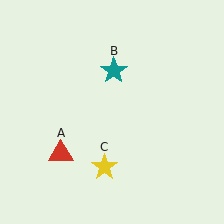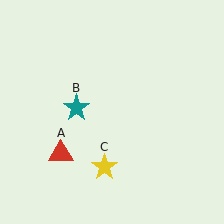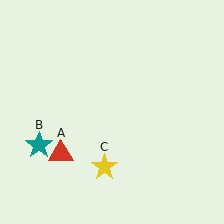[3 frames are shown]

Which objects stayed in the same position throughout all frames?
Red triangle (object A) and yellow star (object C) remained stationary.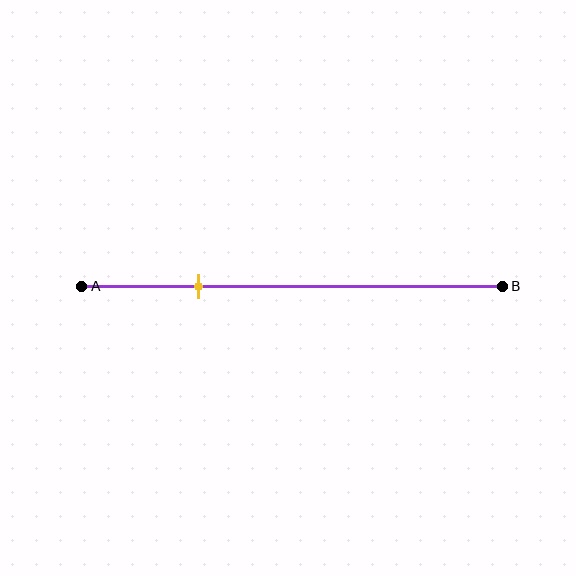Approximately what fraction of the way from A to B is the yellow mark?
The yellow mark is approximately 30% of the way from A to B.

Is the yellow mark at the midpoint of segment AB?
No, the mark is at about 30% from A, not at the 50% midpoint.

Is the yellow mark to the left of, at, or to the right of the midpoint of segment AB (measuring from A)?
The yellow mark is to the left of the midpoint of segment AB.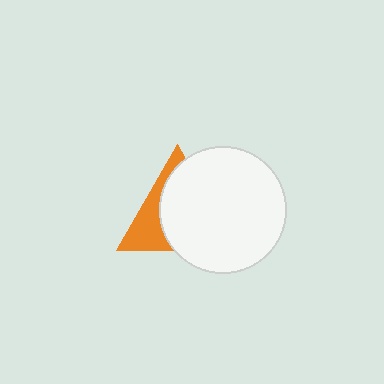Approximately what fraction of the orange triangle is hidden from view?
Roughly 66% of the orange triangle is hidden behind the white circle.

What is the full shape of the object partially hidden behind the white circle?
The partially hidden object is an orange triangle.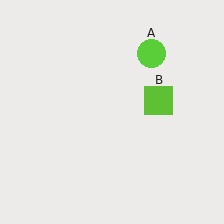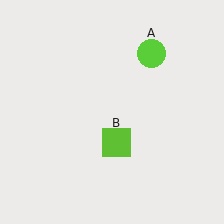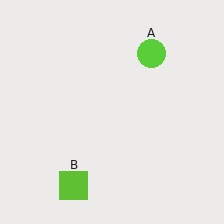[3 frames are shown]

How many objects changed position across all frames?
1 object changed position: lime square (object B).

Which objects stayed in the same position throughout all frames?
Lime circle (object A) remained stationary.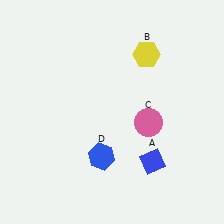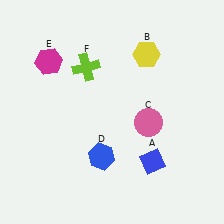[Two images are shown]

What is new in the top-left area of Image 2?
A lime cross (F) was added in the top-left area of Image 2.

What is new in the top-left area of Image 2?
A magenta hexagon (E) was added in the top-left area of Image 2.